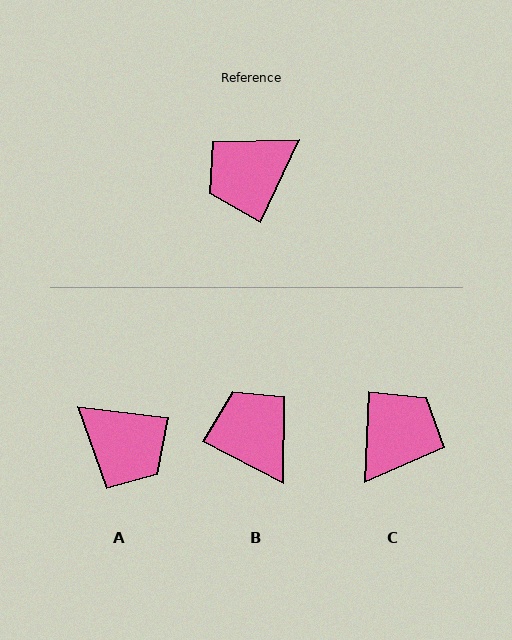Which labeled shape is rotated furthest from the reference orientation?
C, about 157 degrees away.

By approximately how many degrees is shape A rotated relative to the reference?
Approximately 108 degrees counter-clockwise.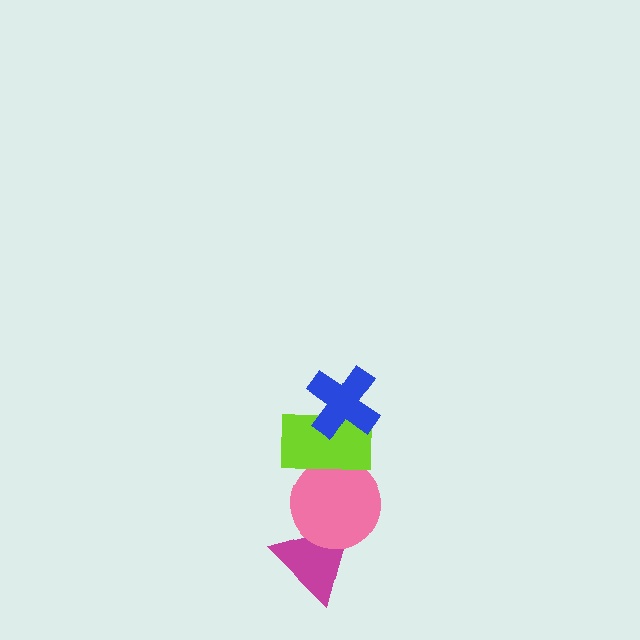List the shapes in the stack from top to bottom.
From top to bottom: the blue cross, the lime rectangle, the pink circle, the magenta triangle.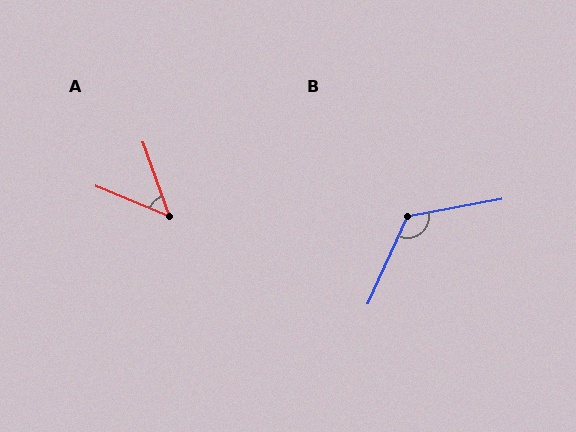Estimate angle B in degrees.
Approximately 125 degrees.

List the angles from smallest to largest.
A (48°), B (125°).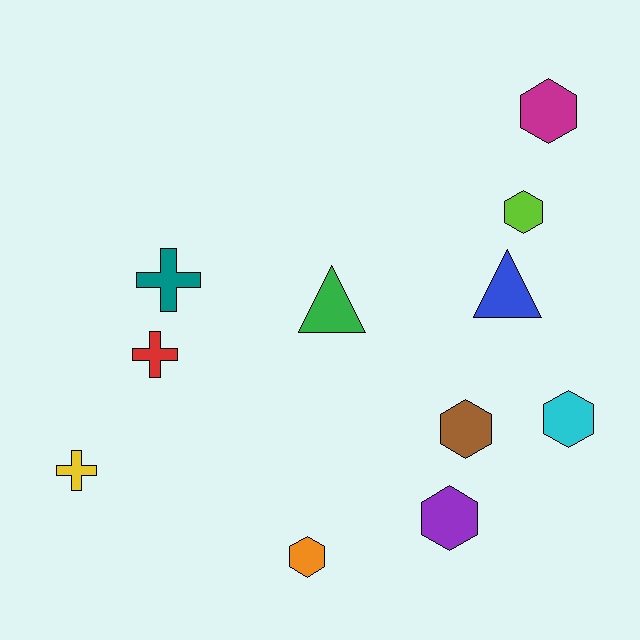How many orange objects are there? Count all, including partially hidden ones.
There is 1 orange object.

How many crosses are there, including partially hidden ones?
There are 3 crosses.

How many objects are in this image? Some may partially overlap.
There are 11 objects.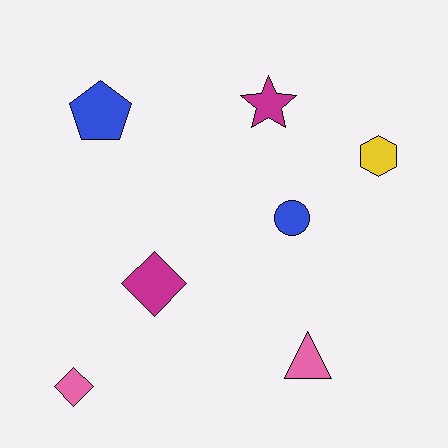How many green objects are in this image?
There are no green objects.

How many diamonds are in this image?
There are 2 diamonds.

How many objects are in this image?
There are 7 objects.